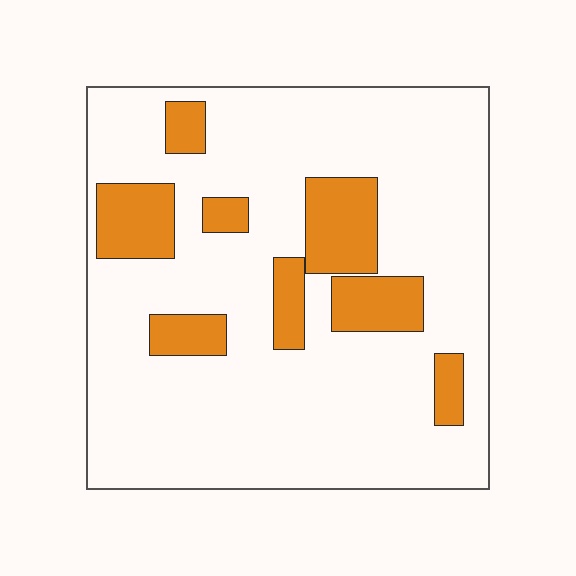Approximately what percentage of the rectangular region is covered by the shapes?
Approximately 20%.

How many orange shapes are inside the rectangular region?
8.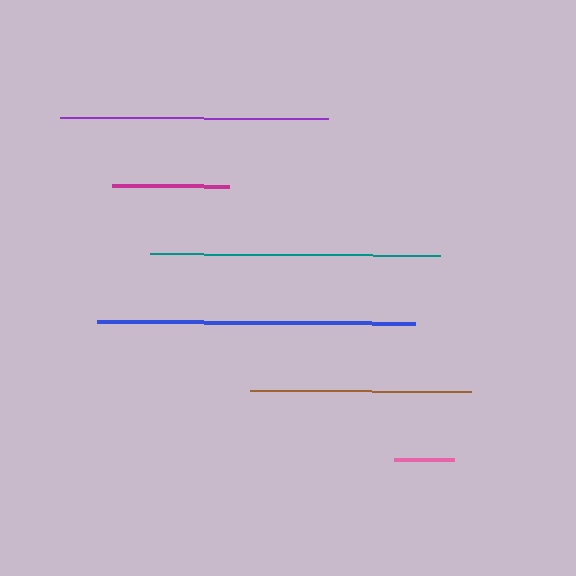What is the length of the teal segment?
The teal segment is approximately 290 pixels long.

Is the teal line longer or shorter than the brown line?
The teal line is longer than the brown line.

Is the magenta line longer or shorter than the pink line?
The magenta line is longer than the pink line.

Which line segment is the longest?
The blue line is the longest at approximately 317 pixels.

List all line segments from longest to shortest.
From longest to shortest: blue, teal, purple, brown, magenta, pink.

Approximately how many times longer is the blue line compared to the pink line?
The blue line is approximately 5.3 times the length of the pink line.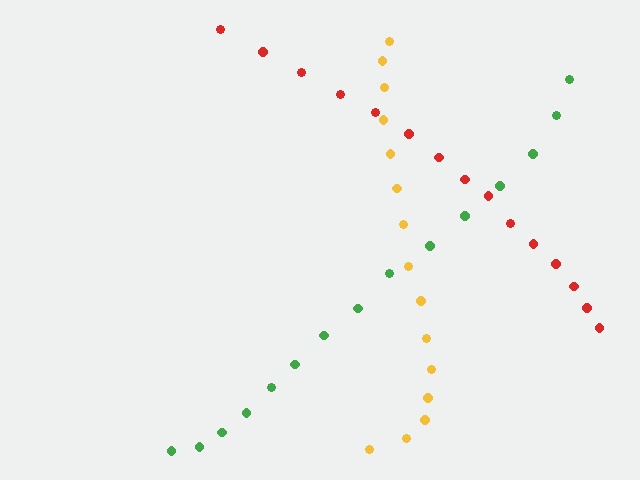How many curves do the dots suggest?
There are 3 distinct paths.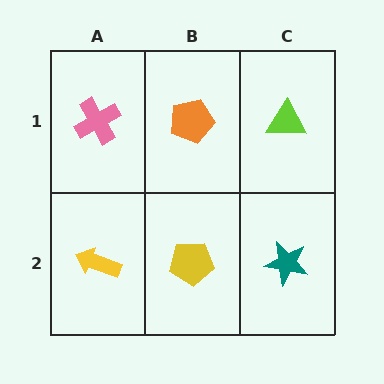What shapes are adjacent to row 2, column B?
An orange pentagon (row 1, column B), a yellow arrow (row 2, column A), a teal star (row 2, column C).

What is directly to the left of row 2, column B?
A yellow arrow.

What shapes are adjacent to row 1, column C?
A teal star (row 2, column C), an orange pentagon (row 1, column B).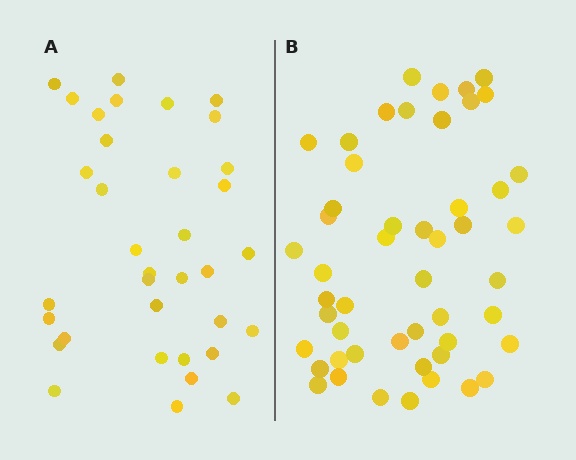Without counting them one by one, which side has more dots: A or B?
Region B (the right region) has more dots.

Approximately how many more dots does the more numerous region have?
Region B has approximately 15 more dots than region A.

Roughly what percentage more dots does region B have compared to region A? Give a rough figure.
About 45% more.